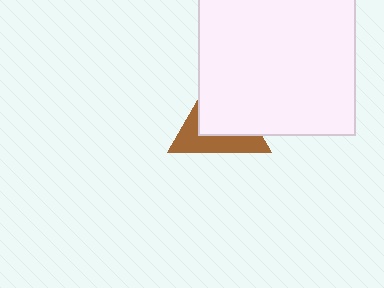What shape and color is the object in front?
The object in front is a white square.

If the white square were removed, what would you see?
You would see the complete brown triangle.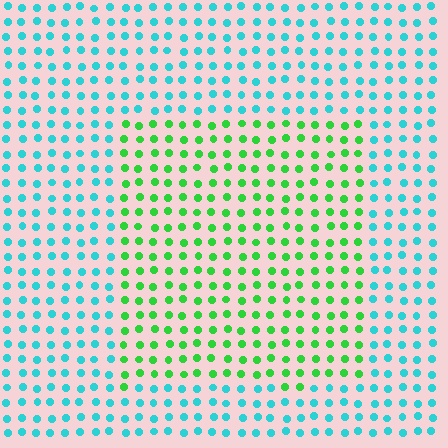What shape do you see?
I see a rectangle.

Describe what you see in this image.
The image is filled with small cyan elements in a uniform arrangement. A rectangle-shaped region is visible where the elements are tinted to a slightly different hue, forming a subtle color boundary.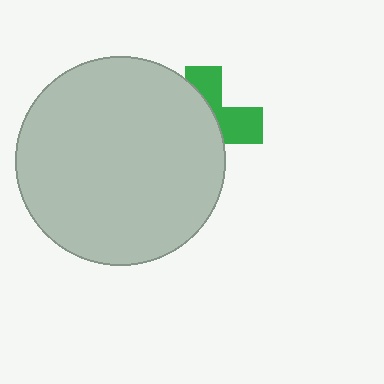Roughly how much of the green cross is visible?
A small part of it is visible (roughly 37%).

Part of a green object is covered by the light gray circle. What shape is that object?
It is a cross.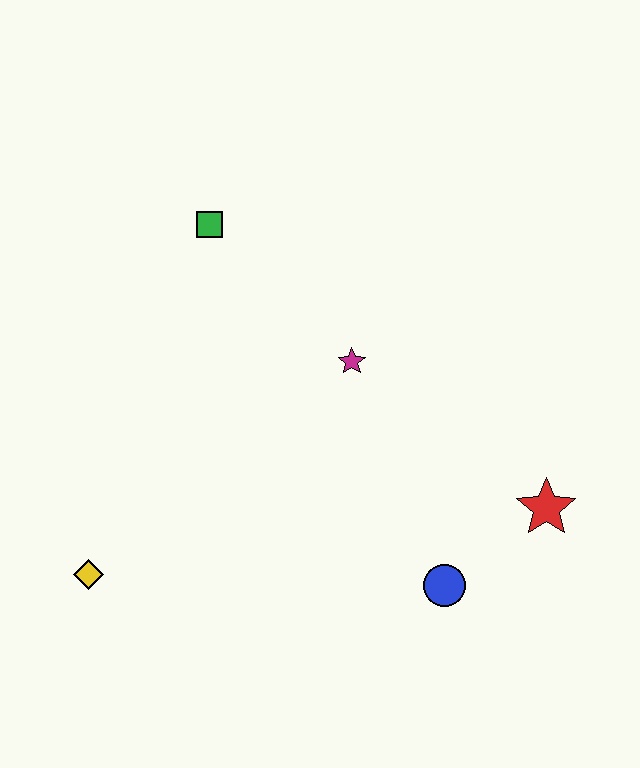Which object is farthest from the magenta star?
The yellow diamond is farthest from the magenta star.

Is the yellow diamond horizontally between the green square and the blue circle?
No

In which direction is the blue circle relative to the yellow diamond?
The blue circle is to the right of the yellow diamond.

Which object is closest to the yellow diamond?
The magenta star is closest to the yellow diamond.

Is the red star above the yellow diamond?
Yes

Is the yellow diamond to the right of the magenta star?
No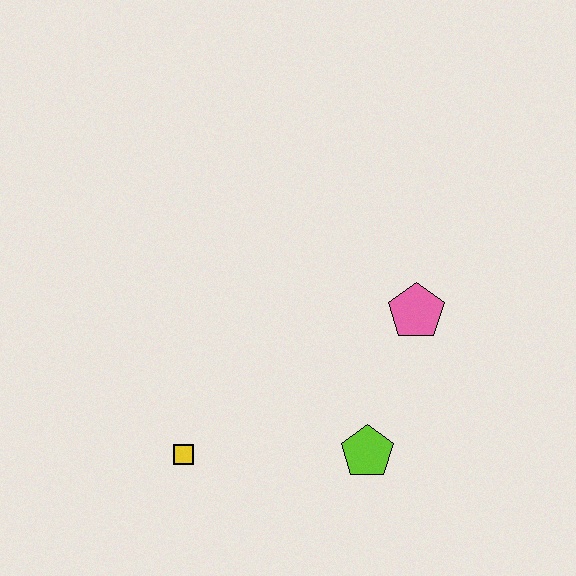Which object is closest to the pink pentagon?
The lime pentagon is closest to the pink pentagon.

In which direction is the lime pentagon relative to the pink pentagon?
The lime pentagon is below the pink pentagon.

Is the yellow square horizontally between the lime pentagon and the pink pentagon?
No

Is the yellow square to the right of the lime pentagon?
No